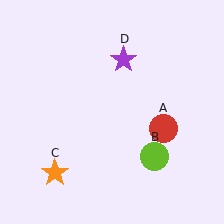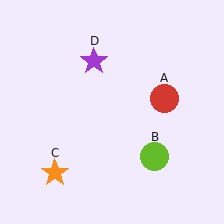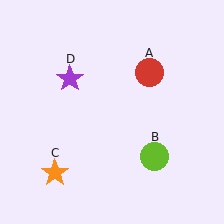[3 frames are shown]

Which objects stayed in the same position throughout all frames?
Lime circle (object B) and orange star (object C) remained stationary.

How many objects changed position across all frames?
2 objects changed position: red circle (object A), purple star (object D).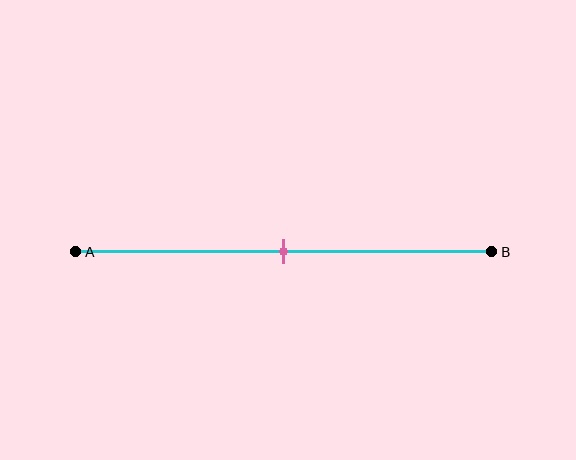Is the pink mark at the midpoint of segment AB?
Yes, the mark is approximately at the midpoint.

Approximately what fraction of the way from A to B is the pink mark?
The pink mark is approximately 50% of the way from A to B.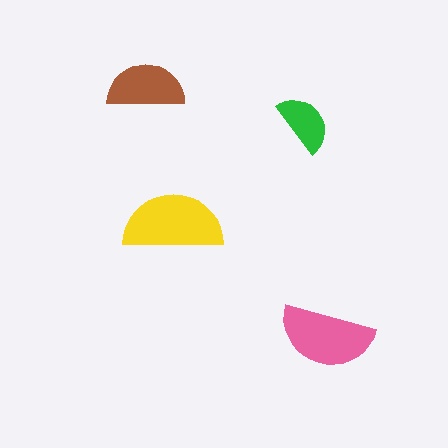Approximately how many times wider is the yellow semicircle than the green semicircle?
About 1.5 times wider.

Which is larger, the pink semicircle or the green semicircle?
The pink one.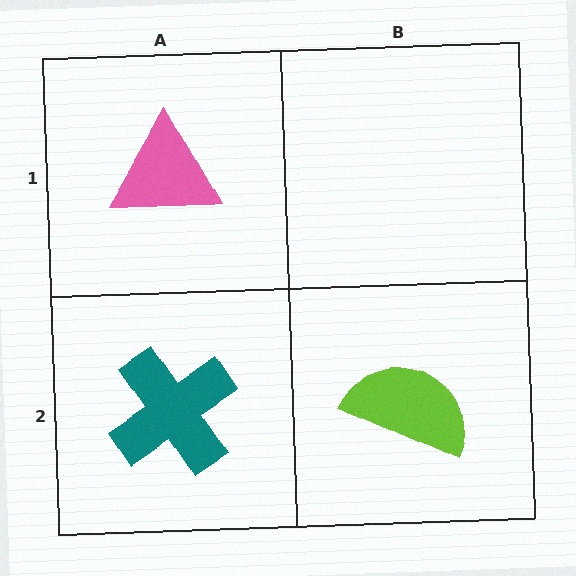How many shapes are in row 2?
2 shapes.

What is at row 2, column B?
A lime semicircle.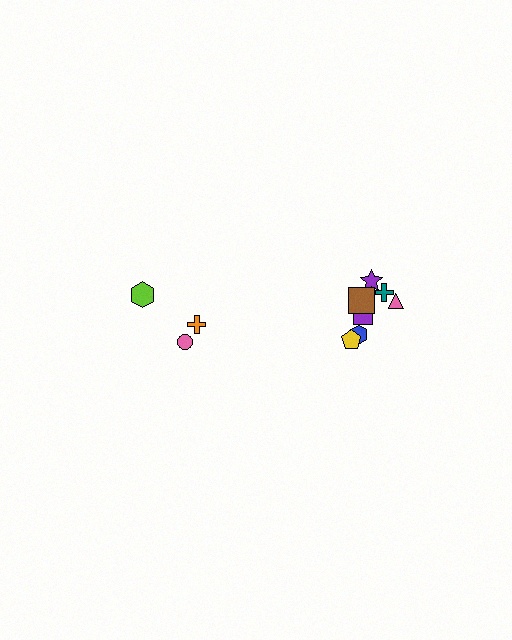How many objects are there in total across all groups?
There are 10 objects.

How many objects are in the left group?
There are 3 objects.